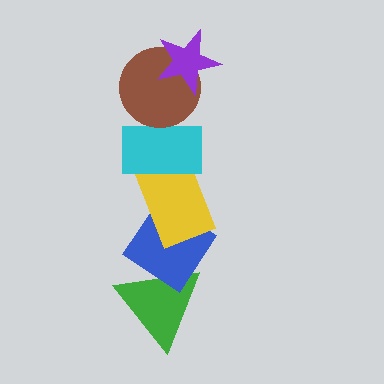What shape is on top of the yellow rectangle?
The cyan rectangle is on top of the yellow rectangle.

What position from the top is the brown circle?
The brown circle is 2nd from the top.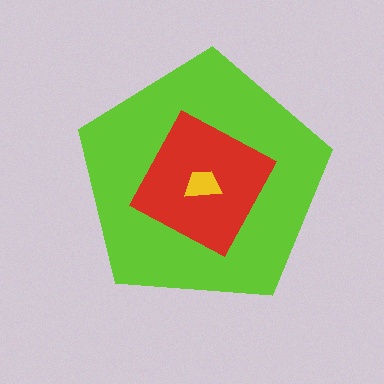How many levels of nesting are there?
3.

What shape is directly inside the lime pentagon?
The red diamond.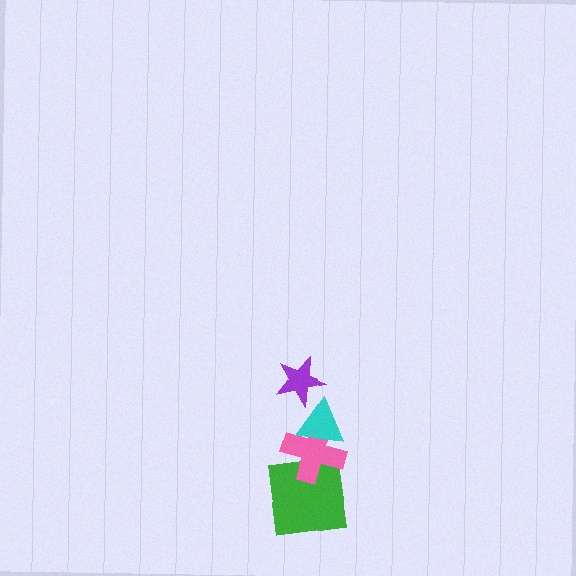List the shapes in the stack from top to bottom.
From top to bottom: the purple star, the cyan triangle, the pink cross, the green square.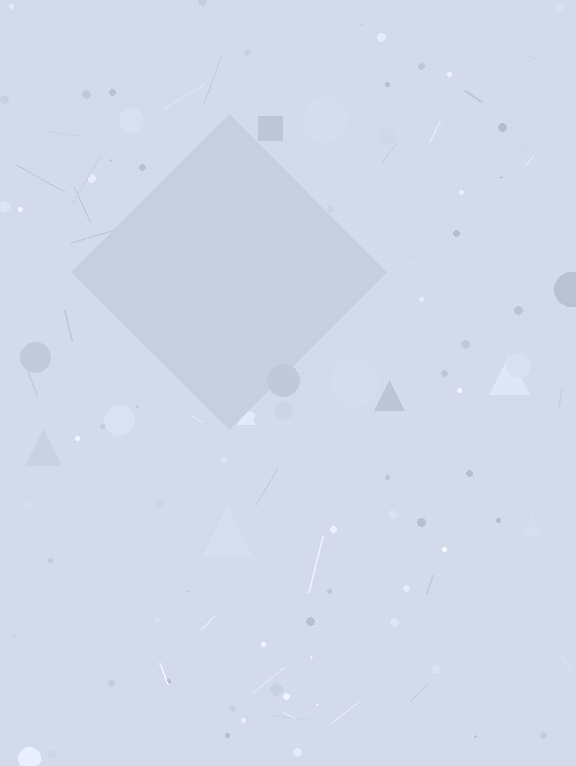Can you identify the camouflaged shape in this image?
The camouflaged shape is a diamond.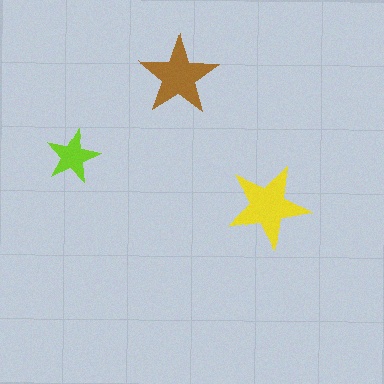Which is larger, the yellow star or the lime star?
The yellow one.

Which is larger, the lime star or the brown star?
The brown one.